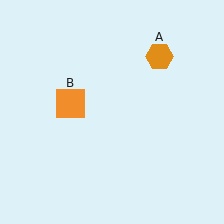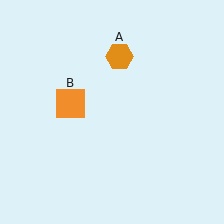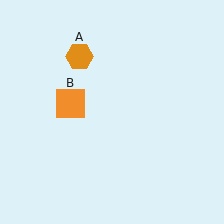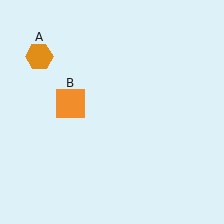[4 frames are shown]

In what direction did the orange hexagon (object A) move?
The orange hexagon (object A) moved left.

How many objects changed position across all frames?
1 object changed position: orange hexagon (object A).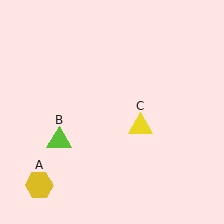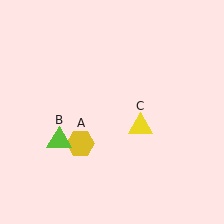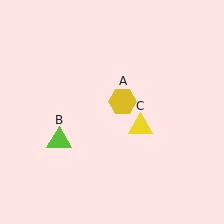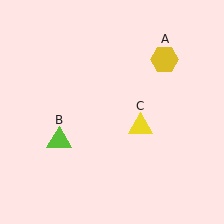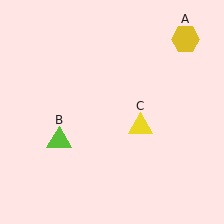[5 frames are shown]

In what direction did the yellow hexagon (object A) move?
The yellow hexagon (object A) moved up and to the right.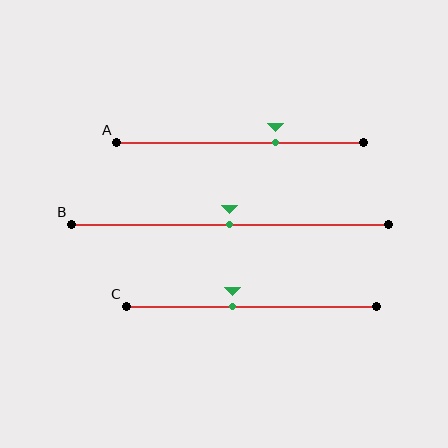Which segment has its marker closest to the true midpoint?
Segment B has its marker closest to the true midpoint.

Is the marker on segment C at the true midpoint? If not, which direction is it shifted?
No, the marker on segment C is shifted to the left by about 8% of the segment length.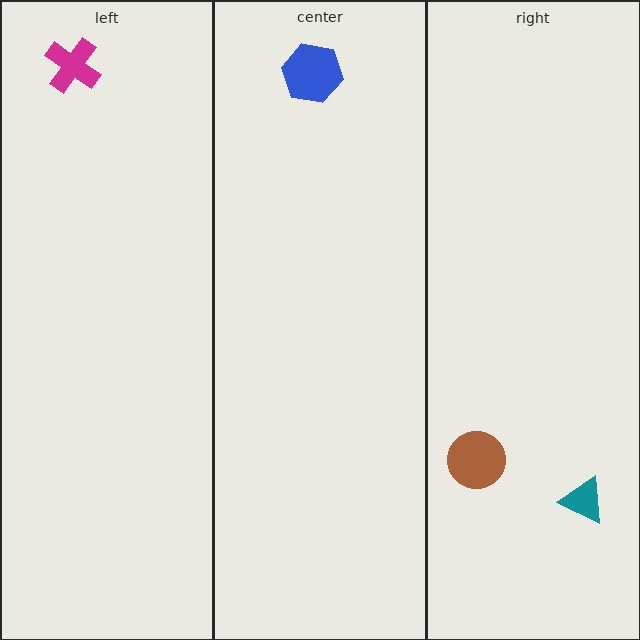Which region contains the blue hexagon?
The center region.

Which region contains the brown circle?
The right region.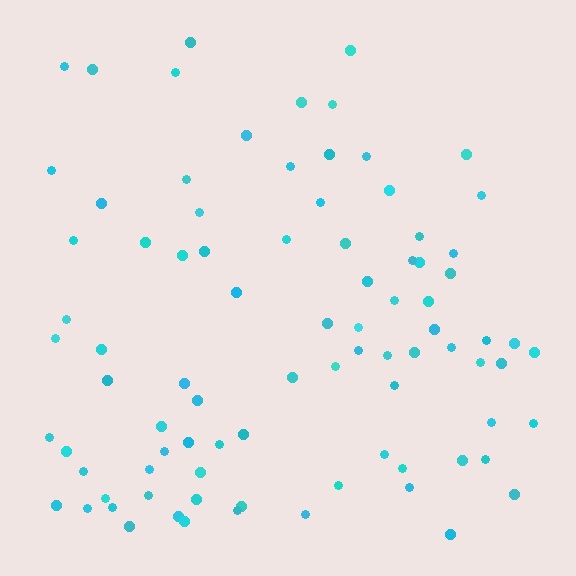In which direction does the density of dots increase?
From top to bottom, with the bottom side densest.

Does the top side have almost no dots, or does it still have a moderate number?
Still a moderate number, just noticeably fewer than the bottom.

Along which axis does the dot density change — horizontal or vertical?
Vertical.